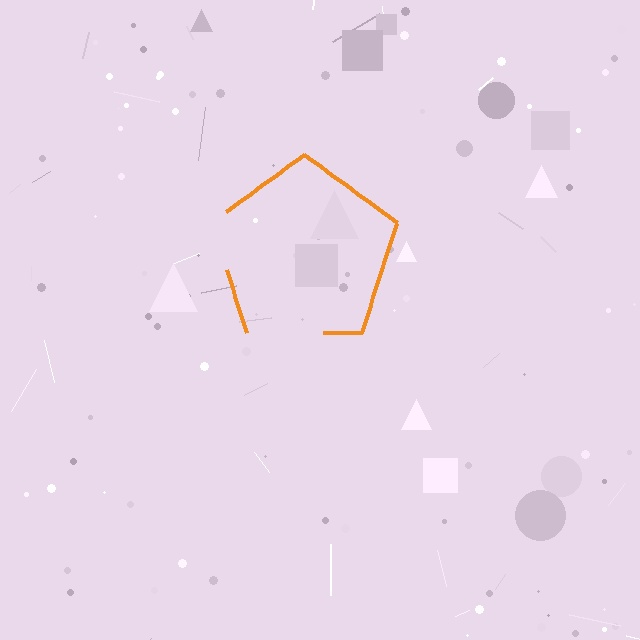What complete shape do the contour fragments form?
The contour fragments form a pentagon.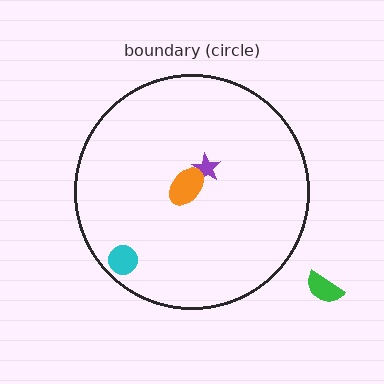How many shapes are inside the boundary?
3 inside, 1 outside.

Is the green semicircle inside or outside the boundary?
Outside.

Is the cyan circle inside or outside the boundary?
Inside.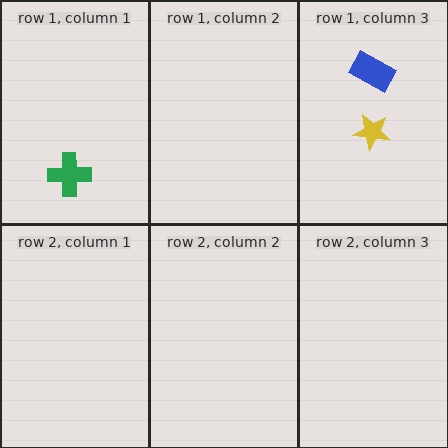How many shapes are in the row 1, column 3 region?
2.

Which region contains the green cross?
The row 1, column 1 region.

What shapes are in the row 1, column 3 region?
The blue rectangle, the yellow star.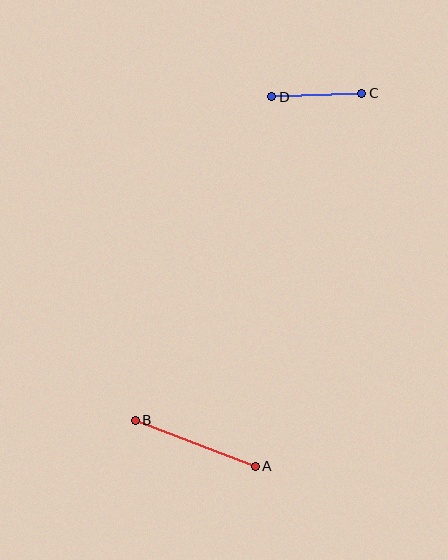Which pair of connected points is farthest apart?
Points A and B are farthest apart.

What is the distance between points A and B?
The distance is approximately 129 pixels.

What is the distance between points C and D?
The distance is approximately 90 pixels.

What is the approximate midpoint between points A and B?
The midpoint is at approximately (195, 443) pixels.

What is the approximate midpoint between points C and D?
The midpoint is at approximately (317, 95) pixels.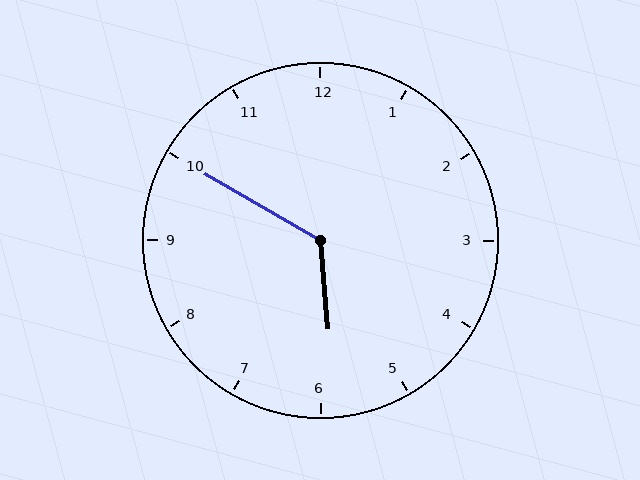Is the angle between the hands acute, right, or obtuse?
It is obtuse.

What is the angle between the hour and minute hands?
Approximately 125 degrees.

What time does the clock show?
5:50.